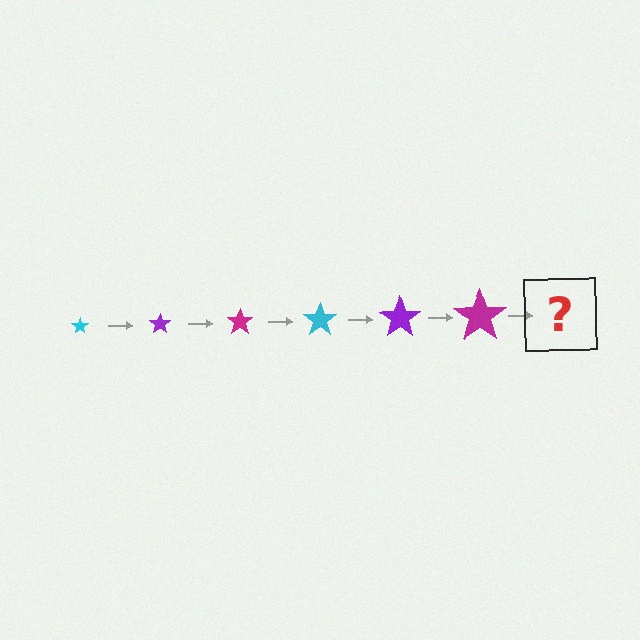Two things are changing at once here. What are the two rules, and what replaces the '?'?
The two rules are that the star grows larger each step and the color cycles through cyan, purple, and magenta. The '?' should be a cyan star, larger than the previous one.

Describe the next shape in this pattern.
It should be a cyan star, larger than the previous one.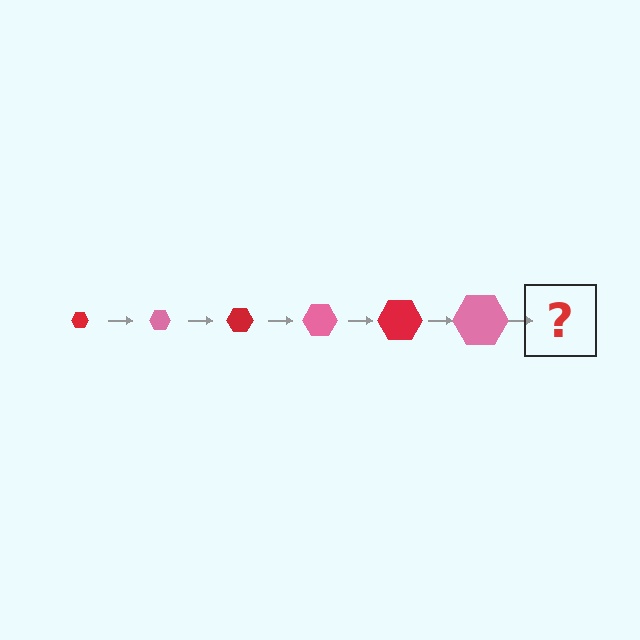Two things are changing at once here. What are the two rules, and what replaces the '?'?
The two rules are that the hexagon grows larger each step and the color cycles through red and pink. The '?' should be a red hexagon, larger than the previous one.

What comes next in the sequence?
The next element should be a red hexagon, larger than the previous one.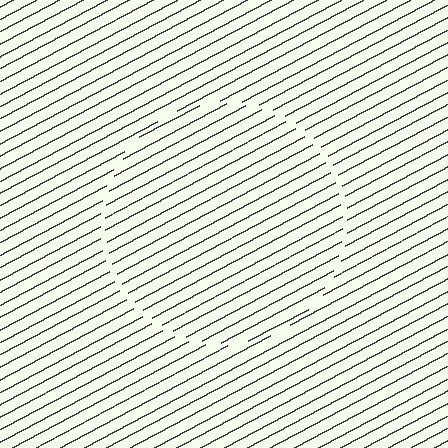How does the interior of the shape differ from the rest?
The interior of the shape contains the same grating, shifted by half a period — the contour is defined by the phase discontinuity where line-ends from the inner and outer gratings abut.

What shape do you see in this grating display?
An illusory circle. The interior of the shape contains the same grating, shifted by half a period — the contour is defined by the phase discontinuity where line-ends from the inner and outer gratings abut.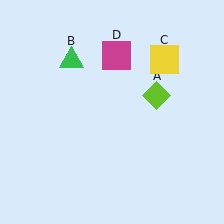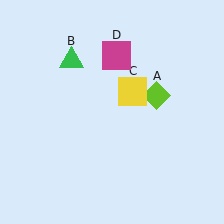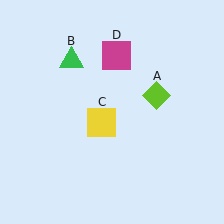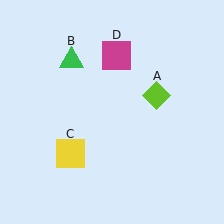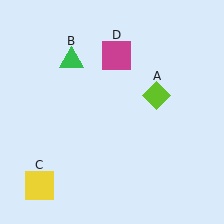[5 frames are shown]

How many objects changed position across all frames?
1 object changed position: yellow square (object C).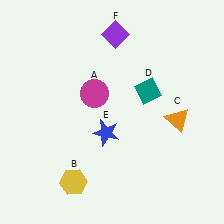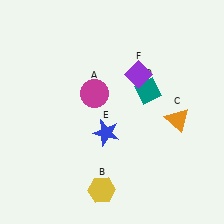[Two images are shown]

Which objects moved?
The objects that moved are: the yellow hexagon (B), the purple diamond (F).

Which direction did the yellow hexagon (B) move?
The yellow hexagon (B) moved right.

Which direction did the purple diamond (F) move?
The purple diamond (F) moved down.